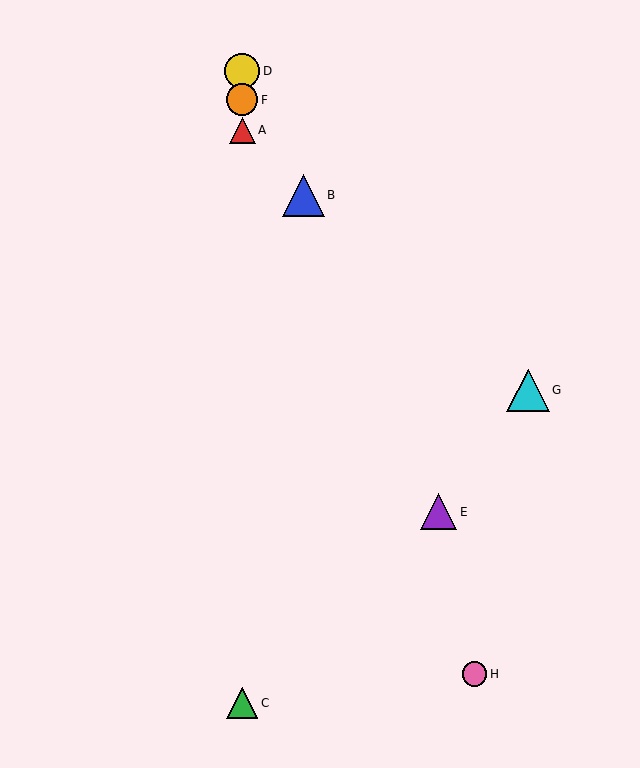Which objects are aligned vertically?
Objects A, C, D, F are aligned vertically.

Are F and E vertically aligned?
No, F is at x≈242 and E is at x≈439.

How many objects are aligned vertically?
4 objects (A, C, D, F) are aligned vertically.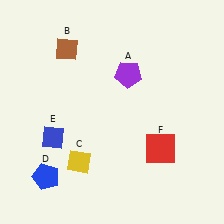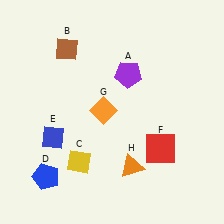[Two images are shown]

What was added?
An orange diamond (G), an orange triangle (H) were added in Image 2.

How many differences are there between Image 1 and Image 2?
There are 2 differences between the two images.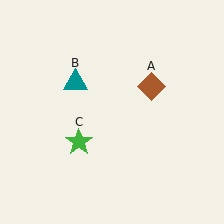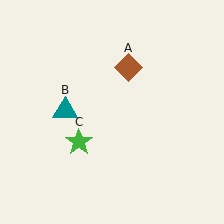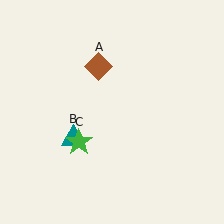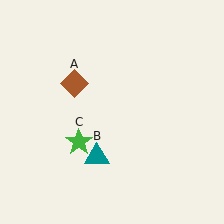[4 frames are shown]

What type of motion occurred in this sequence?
The brown diamond (object A), teal triangle (object B) rotated counterclockwise around the center of the scene.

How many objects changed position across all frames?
2 objects changed position: brown diamond (object A), teal triangle (object B).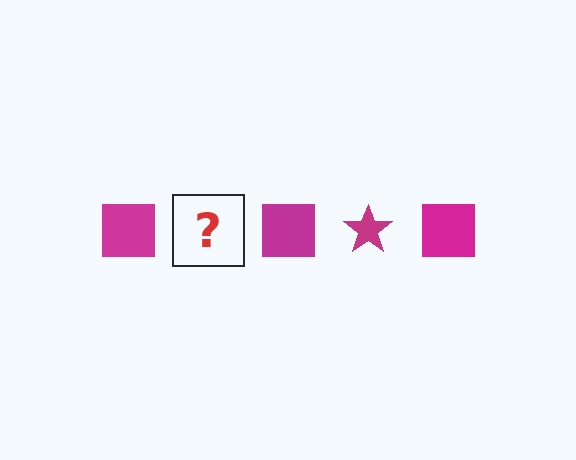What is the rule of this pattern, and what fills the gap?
The rule is that the pattern cycles through square, star shapes in magenta. The gap should be filled with a magenta star.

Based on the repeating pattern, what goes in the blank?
The blank should be a magenta star.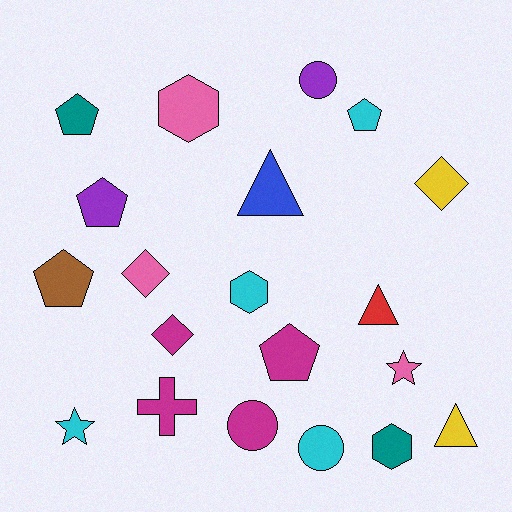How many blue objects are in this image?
There is 1 blue object.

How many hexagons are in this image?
There are 3 hexagons.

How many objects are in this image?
There are 20 objects.